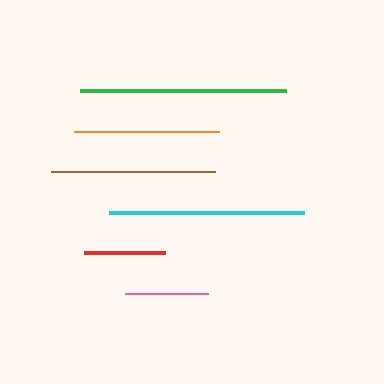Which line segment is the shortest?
The red line is the shortest at approximately 81 pixels.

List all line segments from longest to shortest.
From longest to shortest: green, cyan, brown, orange, pink, red.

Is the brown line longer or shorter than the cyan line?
The cyan line is longer than the brown line.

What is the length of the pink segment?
The pink segment is approximately 83 pixels long.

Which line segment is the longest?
The green line is the longest at approximately 206 pixels.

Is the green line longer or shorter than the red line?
The green line is longer than the red line.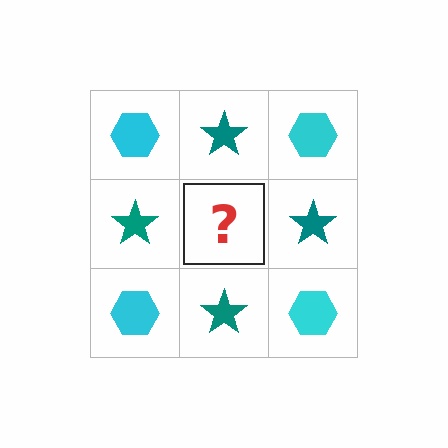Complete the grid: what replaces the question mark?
The question mark should be replaced with a cyan hexagon.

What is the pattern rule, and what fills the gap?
The rule is that it alternates cyan hexagon and teal star in a checkerboard pattern. The gap should be filled with a cyan hexagon.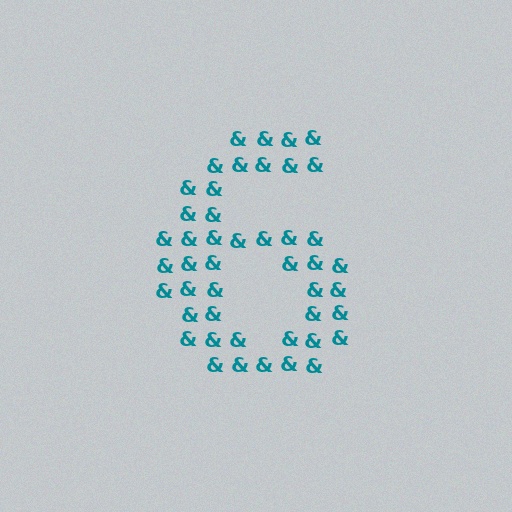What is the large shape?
The large shape is the digit 6.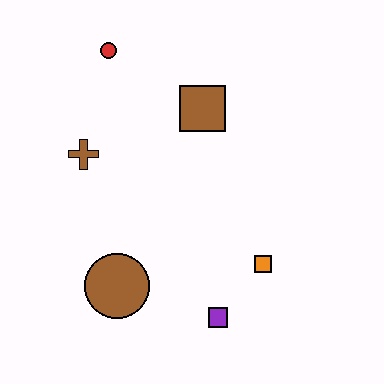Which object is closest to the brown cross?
The red circle is closest to the brown cross.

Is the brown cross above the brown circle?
Yes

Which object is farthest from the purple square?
The red circle is farthest from the purple square.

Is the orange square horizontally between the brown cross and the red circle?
No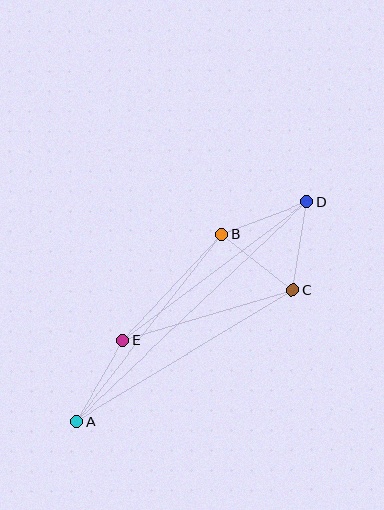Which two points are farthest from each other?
Points A and D are farthest from each other.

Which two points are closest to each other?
Points C and D are closest to each other.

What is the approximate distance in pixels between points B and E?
The distance between B and E is approximately 145 pixels.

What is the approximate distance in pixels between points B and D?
The distance between B and D is approximately 91 pixels.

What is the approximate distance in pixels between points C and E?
The distance between C and E is approximately 177 pixels.